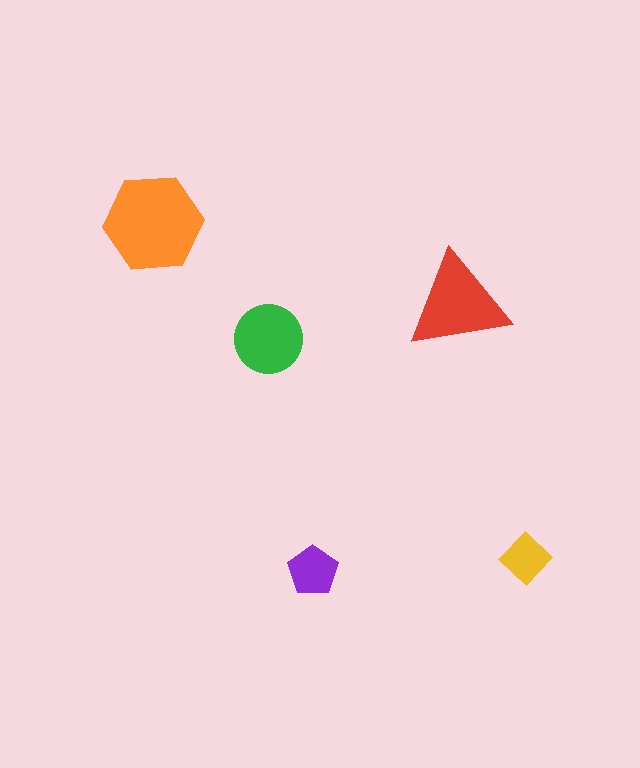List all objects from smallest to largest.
The yellow diamond, the purple pentagon, the green circle, the red triangle, the orange hexagon.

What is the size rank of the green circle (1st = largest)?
3rd.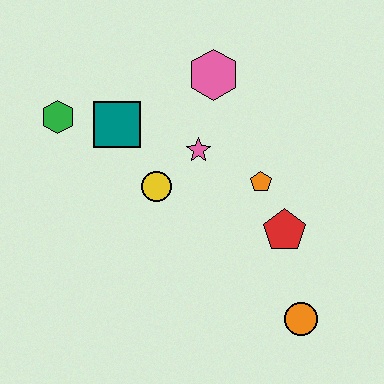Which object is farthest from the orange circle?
The green hexagon is farthest from the orange circle.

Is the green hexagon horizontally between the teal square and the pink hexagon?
No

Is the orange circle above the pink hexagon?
No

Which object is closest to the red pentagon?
The orange pentagon is closest to the red pentagon.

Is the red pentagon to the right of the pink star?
Yes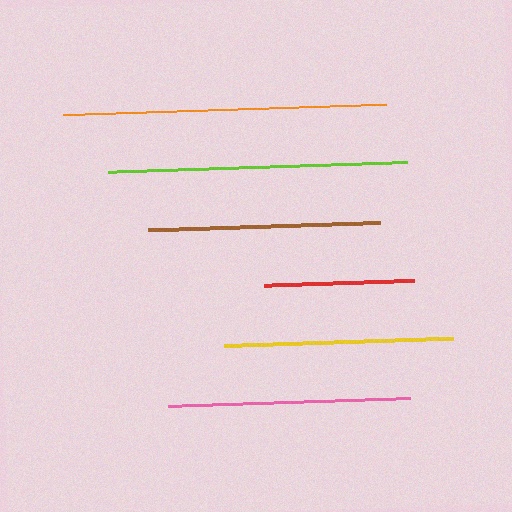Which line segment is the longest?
The orange line is the longest at approximately 323 pixels.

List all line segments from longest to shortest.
From longest to shortest: orange, lime, pink, brown, yellow, red.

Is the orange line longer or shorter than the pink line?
The orange line is longer than the pink line.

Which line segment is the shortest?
The red line is the shortest at approximately 151 pixels.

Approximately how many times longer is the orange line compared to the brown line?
The orange line is approximately 1.4 times the length of the brown line.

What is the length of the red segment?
The red segment is approximately 151 pixels long.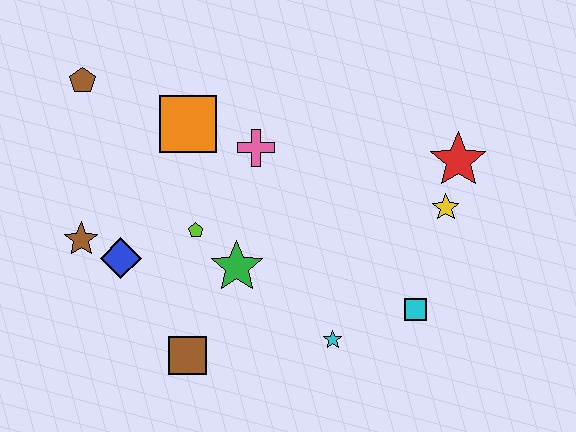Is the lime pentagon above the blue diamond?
Yes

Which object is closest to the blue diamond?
The brown star is closest to the blue diamond.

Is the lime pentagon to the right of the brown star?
Yes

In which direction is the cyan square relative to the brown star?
The cyan square is to the right of the brown star.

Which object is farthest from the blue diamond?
The red star is farthest from the blue diamond.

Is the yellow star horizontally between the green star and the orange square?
No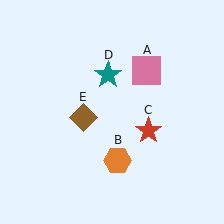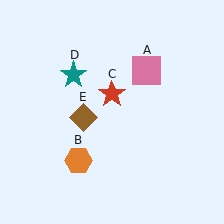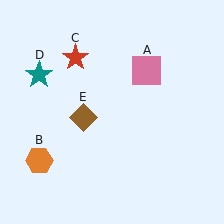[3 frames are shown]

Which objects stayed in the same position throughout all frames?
Pink square (object A) and brown diamond (object E) remained stationary.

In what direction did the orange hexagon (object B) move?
The orange hexagon (object B) moved left.